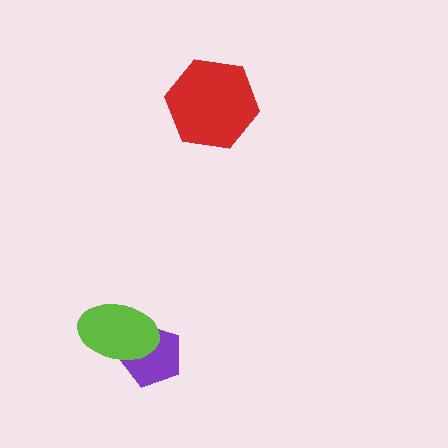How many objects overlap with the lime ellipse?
1 object overlaps with the lime ellipse.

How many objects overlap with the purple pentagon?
1 object overlaps with the purple pentagon.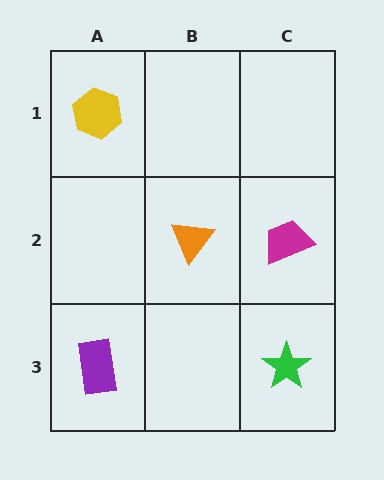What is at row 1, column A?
A yellow hexagon.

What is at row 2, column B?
An orange triangle.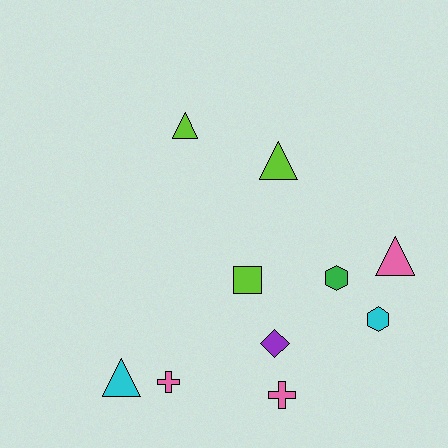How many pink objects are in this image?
There are 3 pink objects.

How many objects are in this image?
There are 10 objects.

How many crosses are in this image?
There are 2 crosses.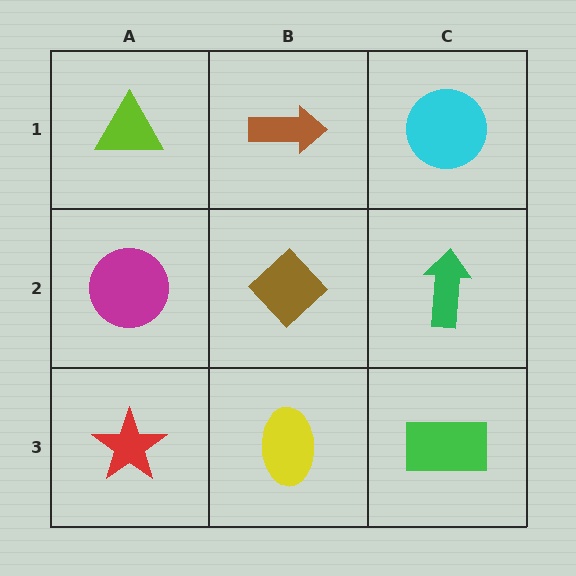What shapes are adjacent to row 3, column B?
A brown diamond (row 2, column B), a red star (row 3, column A), a green rectangle (row 3, column C).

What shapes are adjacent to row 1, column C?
A green arrow (row 2, column C), a brown arrow (row 1, column B).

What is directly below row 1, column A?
A magenta circle.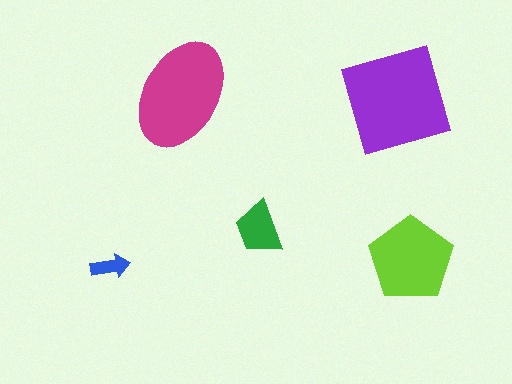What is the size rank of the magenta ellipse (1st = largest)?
2nd.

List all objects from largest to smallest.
The purple square, the magenta ellipse, the lime pentagon, the green trapezoid, the blue arrow.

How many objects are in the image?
There are 5 objects in the image.